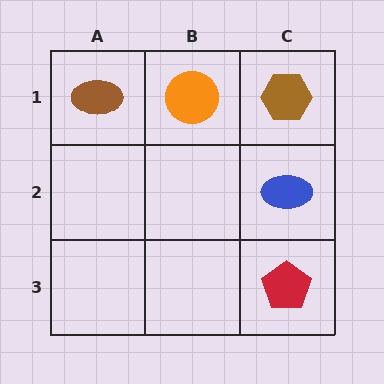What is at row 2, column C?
A blue ellipse.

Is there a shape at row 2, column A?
No, that cell is empty.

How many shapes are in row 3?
1 shape.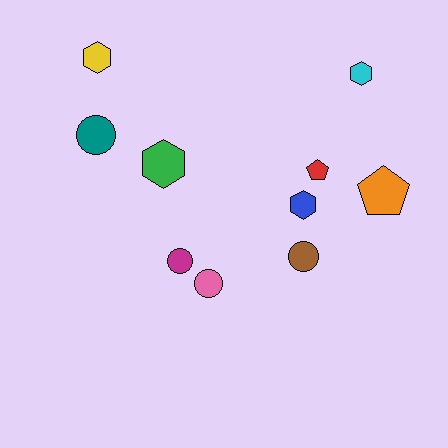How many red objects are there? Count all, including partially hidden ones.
There is 1 red object.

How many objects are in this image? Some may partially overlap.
There are 10 objects.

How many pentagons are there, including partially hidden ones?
There are 2 pentagons.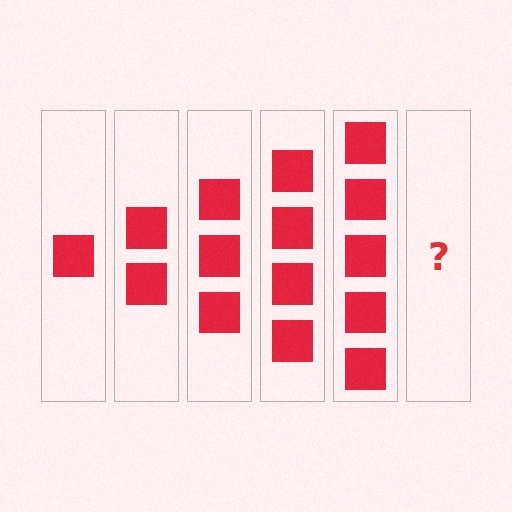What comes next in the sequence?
The next element should be 6 squares.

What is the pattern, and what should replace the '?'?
The pattern is that each step adds one more square. The '?' should be 6 squares.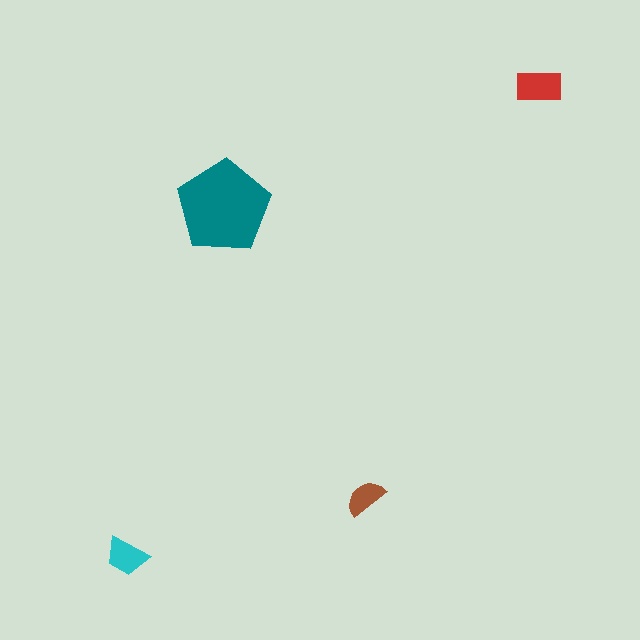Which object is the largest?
The teal pentagon.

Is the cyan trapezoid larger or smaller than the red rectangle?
Smaller.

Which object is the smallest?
The brown semicircle.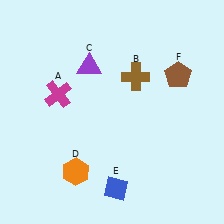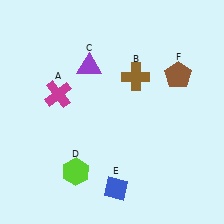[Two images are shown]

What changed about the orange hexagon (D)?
In Image 1, D is orange. In Image 2, it changed to lime.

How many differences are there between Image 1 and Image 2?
There is 1 difference between the two images.